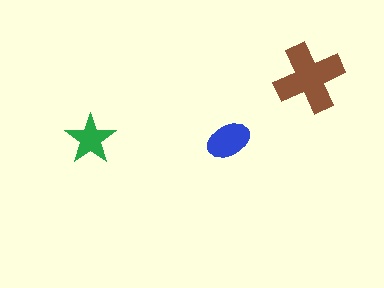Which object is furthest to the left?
The green star is leftmost.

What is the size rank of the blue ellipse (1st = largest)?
2nd.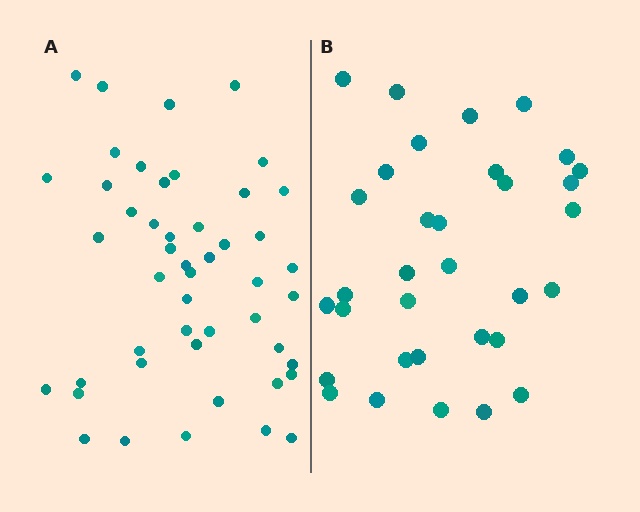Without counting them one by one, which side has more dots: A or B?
Region A (the left region) has more dots.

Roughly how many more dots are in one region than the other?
Region A has approximately 15 more dots than region B.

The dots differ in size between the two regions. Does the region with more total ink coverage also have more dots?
No. Region B has more total ink coverage because its dots are larger, but region A actually contains more individual dots. Total area can be misleading — the number of items is what matters here.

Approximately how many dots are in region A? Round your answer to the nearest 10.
About 50 dots. (The exact count is 48, which rounds to 50.)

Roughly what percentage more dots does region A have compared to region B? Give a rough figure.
About 45% more.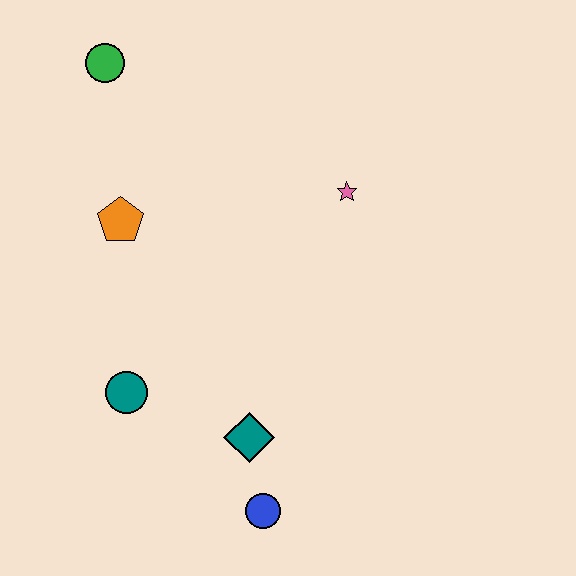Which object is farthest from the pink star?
The blue circle is farthest from the pink star.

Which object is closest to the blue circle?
The teal diamond is closest to the blue circle.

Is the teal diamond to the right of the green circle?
Yes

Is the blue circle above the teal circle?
No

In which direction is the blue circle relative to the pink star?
The blue circle is below the pink star.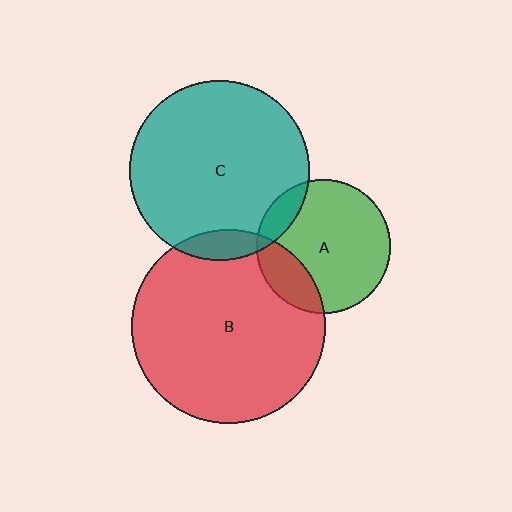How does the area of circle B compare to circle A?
Approximately 2.1 times.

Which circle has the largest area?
Circle B (red).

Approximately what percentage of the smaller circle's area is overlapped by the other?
Approximately 10%.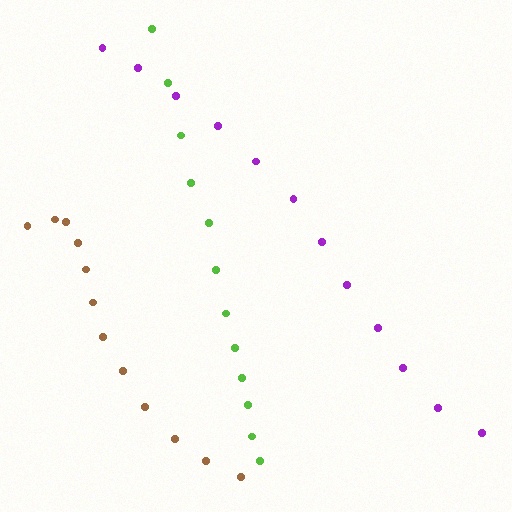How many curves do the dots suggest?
There are 3 distinct paths.